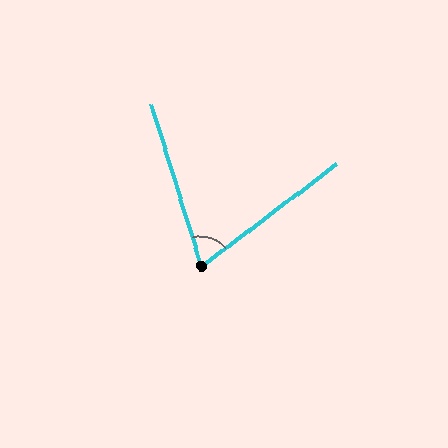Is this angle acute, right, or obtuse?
It is acute.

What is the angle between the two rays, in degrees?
Approximately 70 degrees.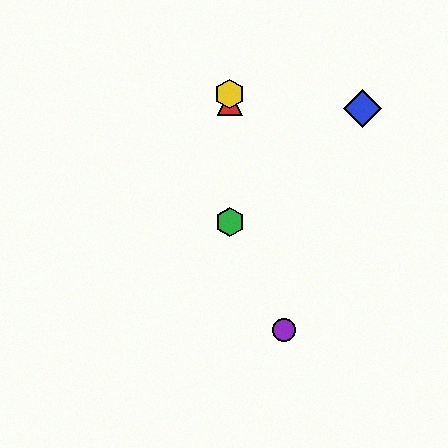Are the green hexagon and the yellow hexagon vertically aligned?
Yes, both are at x≈230.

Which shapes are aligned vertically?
The red triangle, the green hexagon, the yellow hexagon are aligned vertically.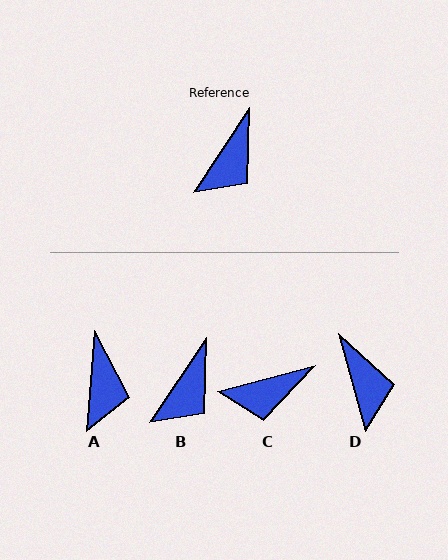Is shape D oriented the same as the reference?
No, it is off by about 50 degrees.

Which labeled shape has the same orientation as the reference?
B.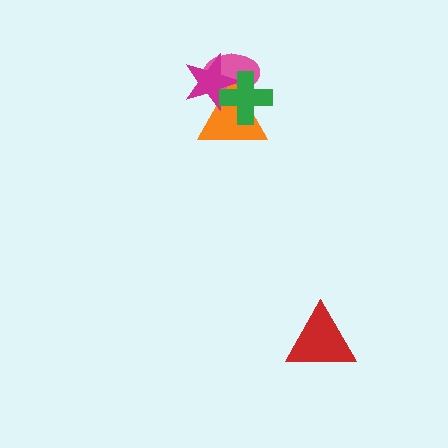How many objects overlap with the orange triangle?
3 objects overlap with the orange triangle.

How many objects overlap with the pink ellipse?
3 objects overlap with the pink ellipse.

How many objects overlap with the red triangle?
0 objects overlap with the red triangle.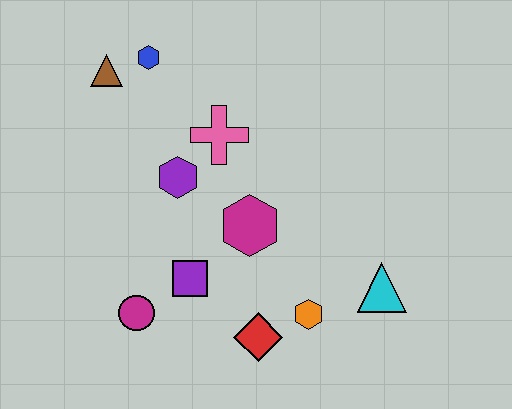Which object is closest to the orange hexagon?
The red diamond is closest to the orange hexagon.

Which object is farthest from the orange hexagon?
The brown triangle is farthest from the orange hexagon.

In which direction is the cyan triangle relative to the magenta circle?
The cyan triangle is to the right of the magenta circle.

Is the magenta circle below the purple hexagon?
Yes